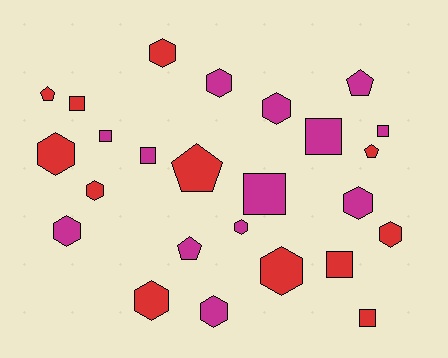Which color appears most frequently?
Magenta, with 13 objects.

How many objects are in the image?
There are 25 objects.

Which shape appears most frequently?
Hexagon, with 12 objects.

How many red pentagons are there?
There are 3 red pentagons.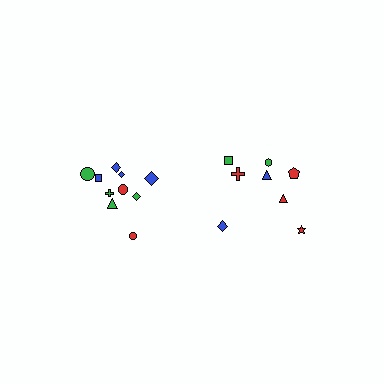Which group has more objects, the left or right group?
The left group.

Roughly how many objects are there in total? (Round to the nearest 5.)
Roughly 20 objects in total.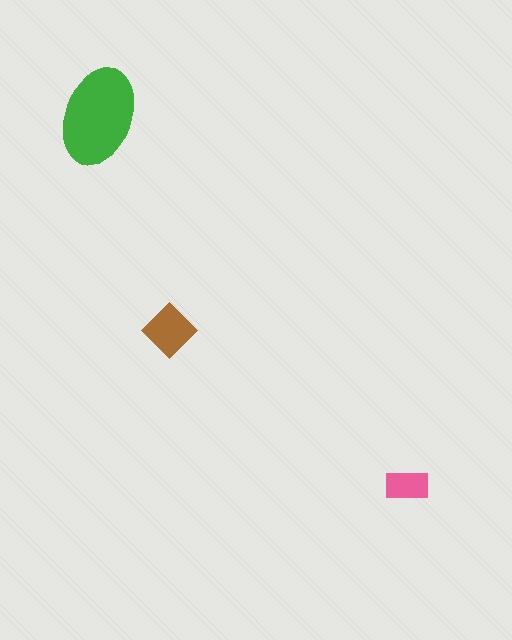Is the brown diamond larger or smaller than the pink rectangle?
Larger.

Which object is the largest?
The green ellipse.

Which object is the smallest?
The pink rectangle.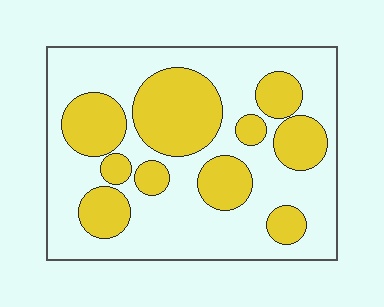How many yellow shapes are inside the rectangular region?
10.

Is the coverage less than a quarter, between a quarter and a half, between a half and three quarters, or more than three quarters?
Between a quarter and a half.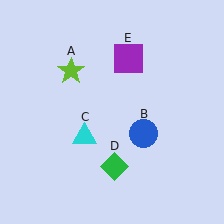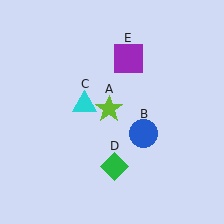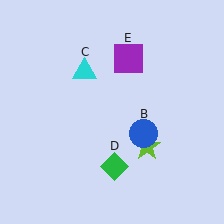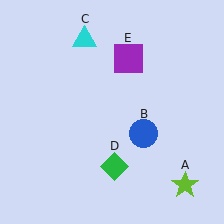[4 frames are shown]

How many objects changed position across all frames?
2 objects changed position: lime star (object A), cyan triangle (object C).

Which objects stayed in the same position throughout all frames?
Blue circle (object B) and green diamond (object D) and purple square (object E) remained stationary.